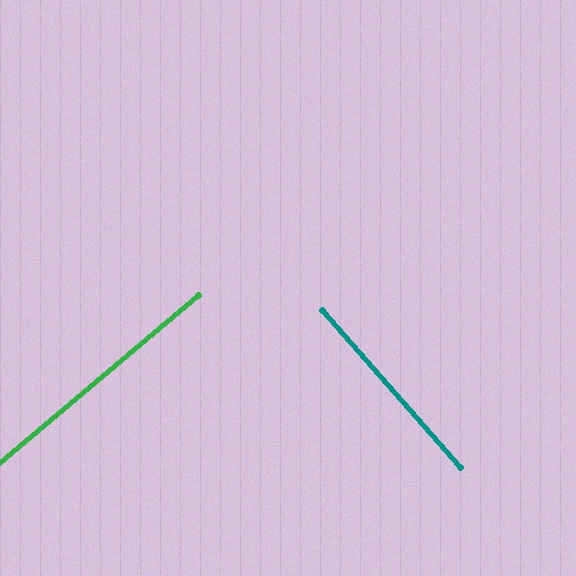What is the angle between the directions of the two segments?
Approximately 89 degrees.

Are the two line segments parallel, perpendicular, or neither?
Perpendicular — they meet at approximately 89°.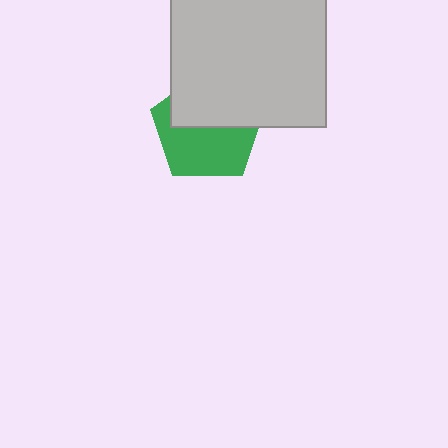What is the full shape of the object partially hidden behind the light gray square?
The partially hidden object is a green pentagon.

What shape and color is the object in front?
The object in front is a light gray square.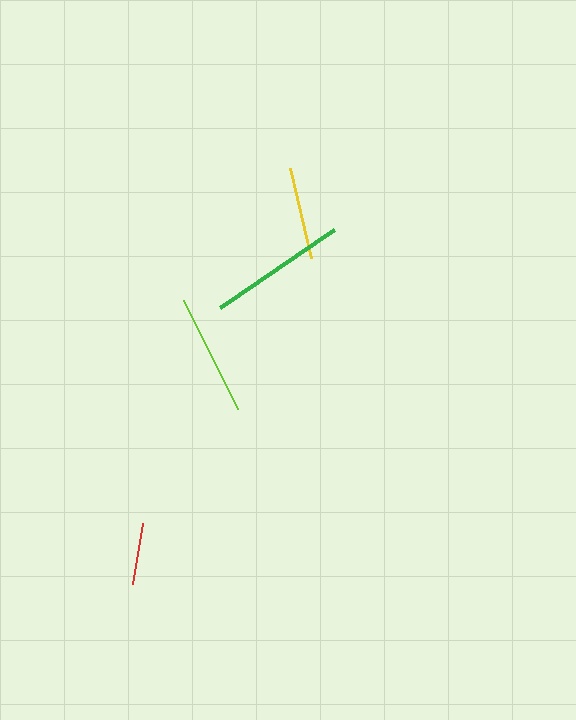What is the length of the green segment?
The green segment is approximately 138 pixels long.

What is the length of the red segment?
The red segment is approximately 62 pixels long.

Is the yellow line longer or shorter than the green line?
The green line is longer than the yellow line.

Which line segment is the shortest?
The red line is the shortest at approximately 62 pixels.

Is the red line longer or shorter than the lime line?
The lime line is longer than the red line.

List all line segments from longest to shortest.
From longest to shortest: green, lime, yellow, red.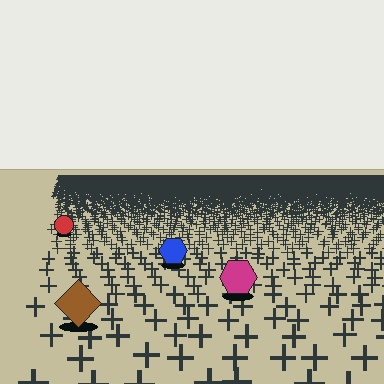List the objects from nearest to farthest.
From nearest to farthest: the brown diamond, the magenta hexagon, the blue hexagon, the red circle.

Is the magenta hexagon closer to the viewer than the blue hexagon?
Yes. The magenta hexagon is closer — you can tell from the texture gradient: the ground texture is coarser near it.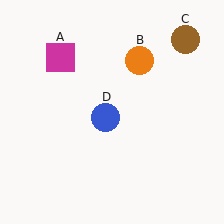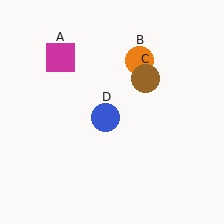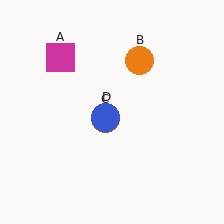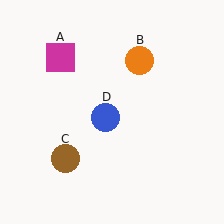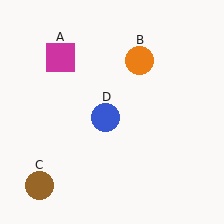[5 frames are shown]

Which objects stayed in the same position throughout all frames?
Magenta square (object A) and orange circle (object B) and blue circle (object D) remained stationary.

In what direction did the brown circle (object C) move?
The brown circle (object C) moved down and to the left.